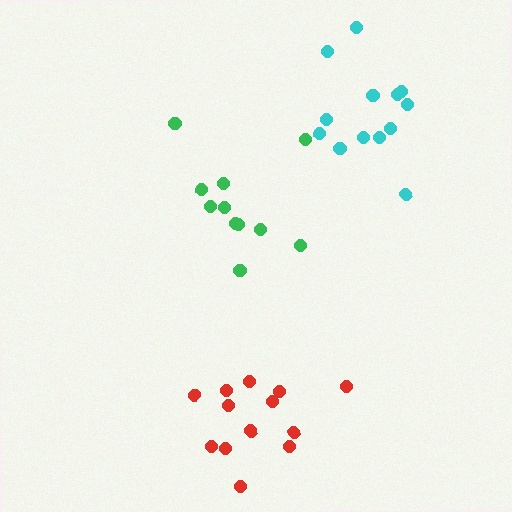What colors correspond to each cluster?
The clusters are colored: green, red, cyan.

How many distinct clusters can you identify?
There are 3 distinct clusters.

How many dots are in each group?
Group 1: 11 dots, Group 2: 13 dots, Group 3: 13 dots (37 total).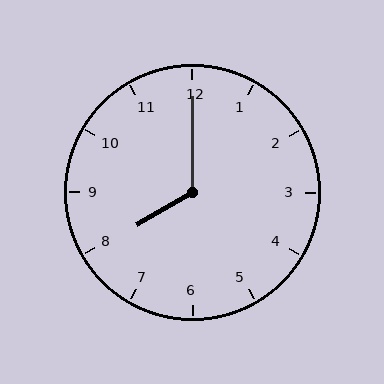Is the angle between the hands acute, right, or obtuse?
It is obtuse.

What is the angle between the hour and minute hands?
Approximately 120 degrees.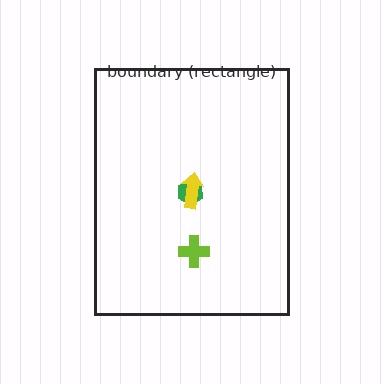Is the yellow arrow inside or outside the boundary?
Inside.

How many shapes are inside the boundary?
3 inside, 0 outside.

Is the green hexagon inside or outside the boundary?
Inside.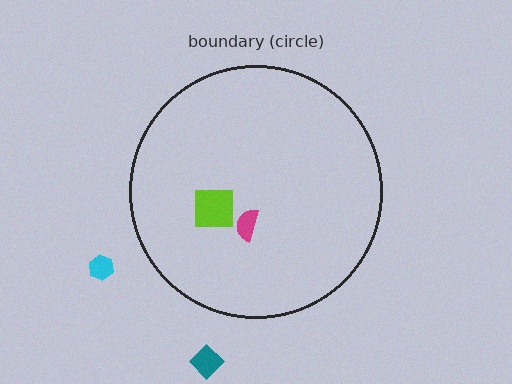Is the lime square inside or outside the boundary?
Inside.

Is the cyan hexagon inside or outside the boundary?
Outside.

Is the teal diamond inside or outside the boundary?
Outside.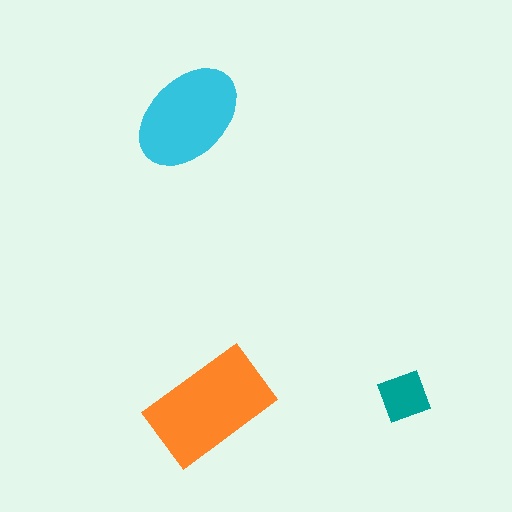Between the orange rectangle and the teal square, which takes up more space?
The orange rectangle.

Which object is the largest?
The orange rectangle.